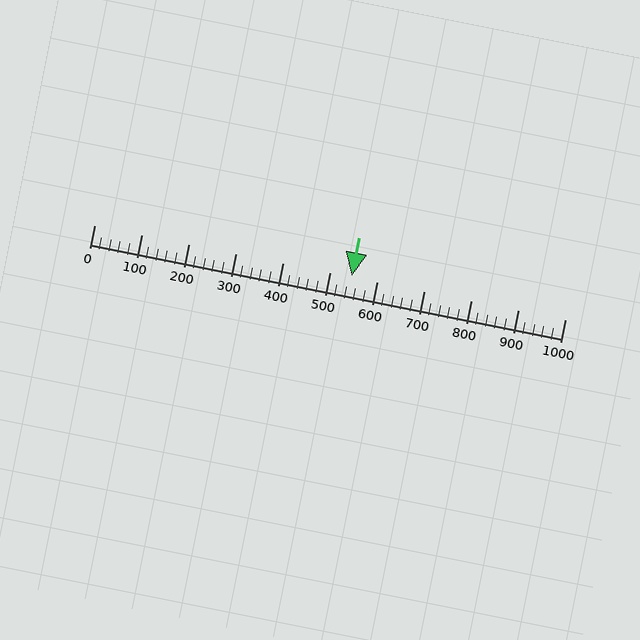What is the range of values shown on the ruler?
The ruler shows values from 0 to 1000.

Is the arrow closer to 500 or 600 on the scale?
The arrow is closer to 500.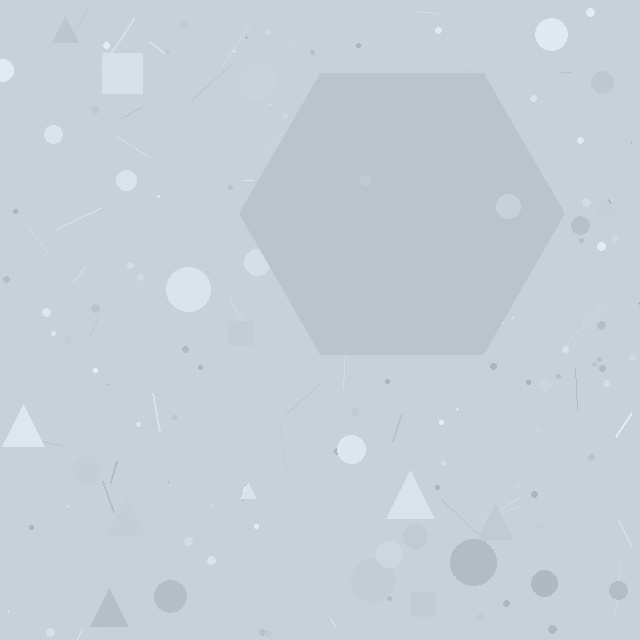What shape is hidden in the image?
A hexagon is hidden in the image.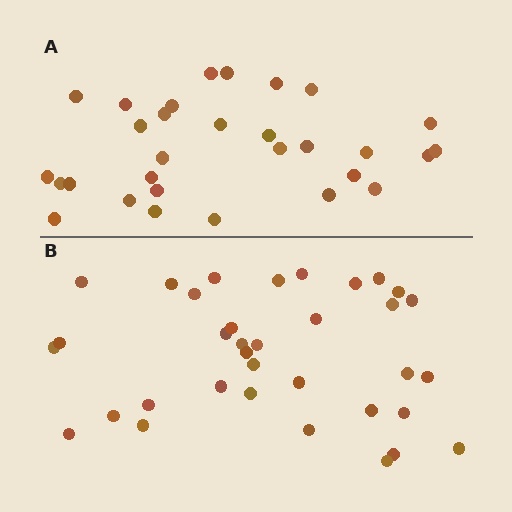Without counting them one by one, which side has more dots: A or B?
Region B (the bottom region) has more dots.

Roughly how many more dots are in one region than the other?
Region B has about 5 more dots than region A.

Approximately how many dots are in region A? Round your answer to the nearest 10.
About 30 dots.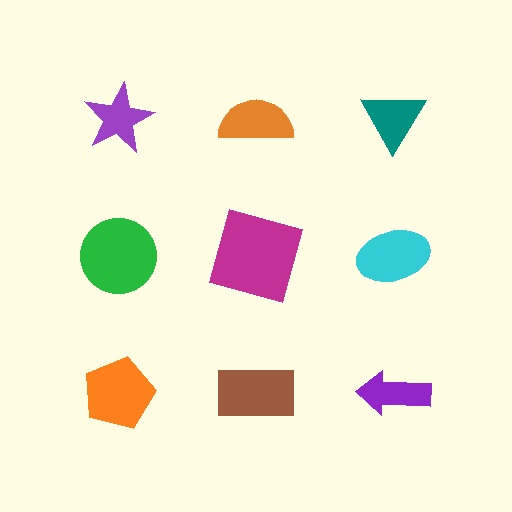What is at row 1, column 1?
A purple star.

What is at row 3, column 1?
An orange pentagon.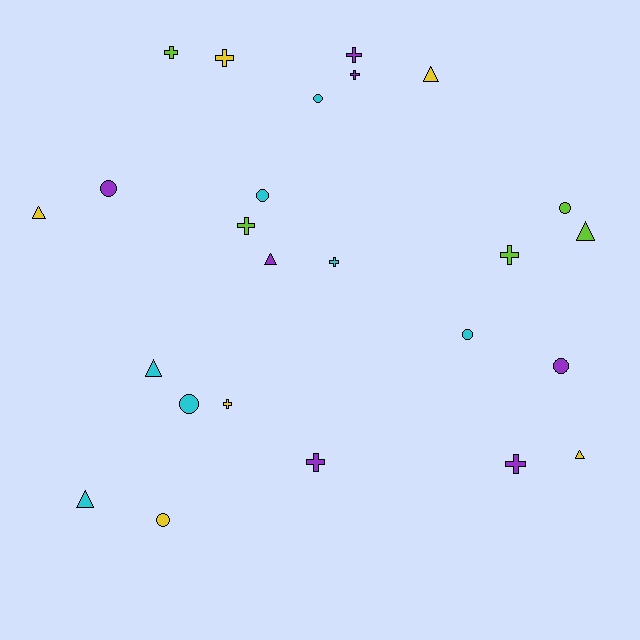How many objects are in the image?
There are 25 objects.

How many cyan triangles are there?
There are 2 cyan triangles.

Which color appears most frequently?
Cyan, with 7 objects.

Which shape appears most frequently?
Cross, with 10 objects.